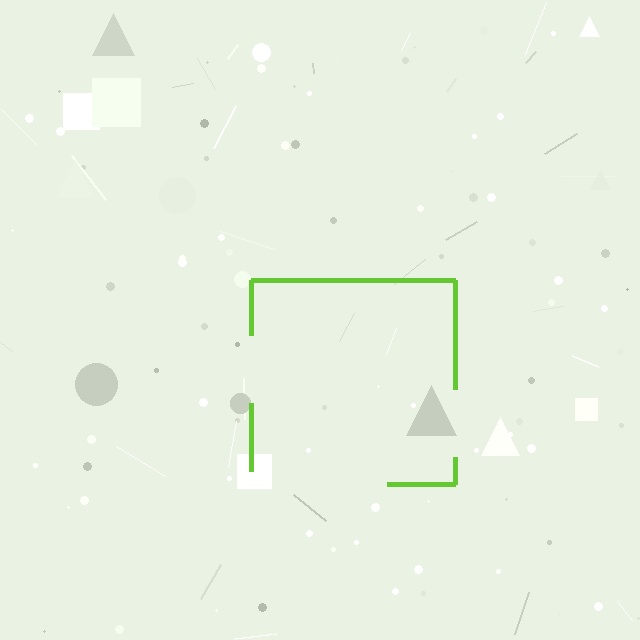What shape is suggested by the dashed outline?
The dashed outline suggests a square.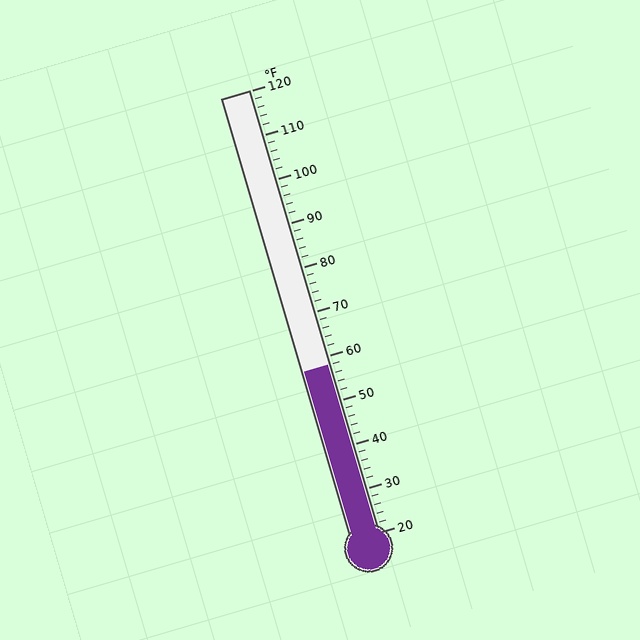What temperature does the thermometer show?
The thermometer shows approximately 58°F.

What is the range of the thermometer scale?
The thermometer scale ranges from 20°F to 120°F.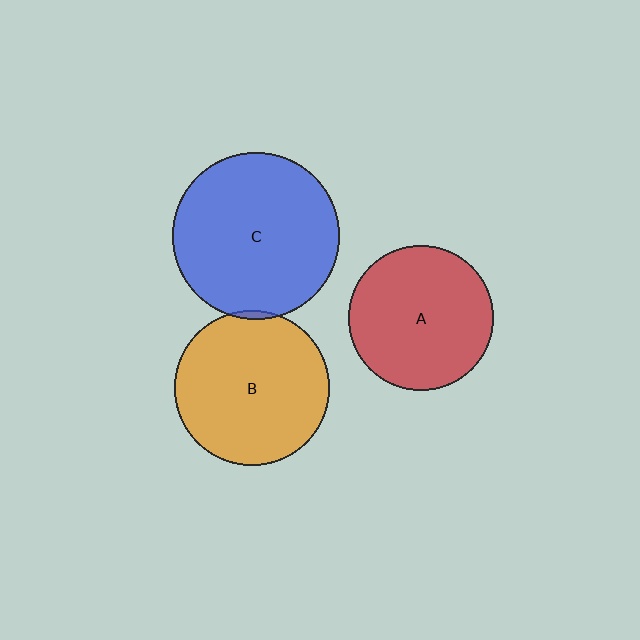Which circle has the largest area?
Circle C (blue).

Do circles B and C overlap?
Yes.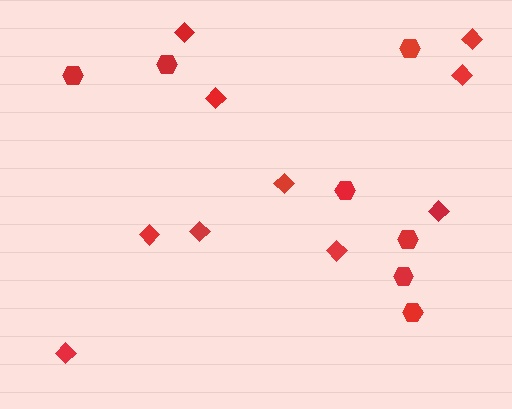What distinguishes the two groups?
There are 2 groups: one group of diamonds (10) and one group of hexagons (7).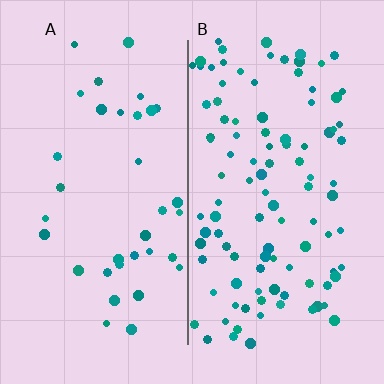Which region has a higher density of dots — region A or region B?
B (the right).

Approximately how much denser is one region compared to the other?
Approximately 3.0× — region B over region A.